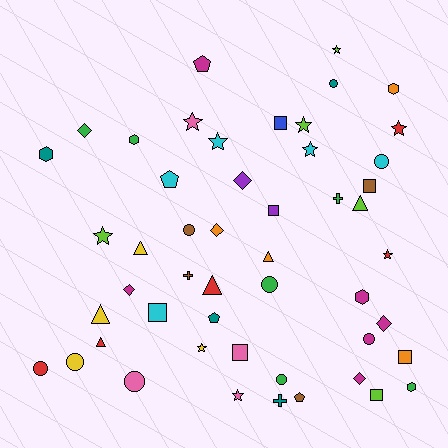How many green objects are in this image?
There are 6 green objects.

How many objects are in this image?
There are 50 objects.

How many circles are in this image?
There are 9 circles.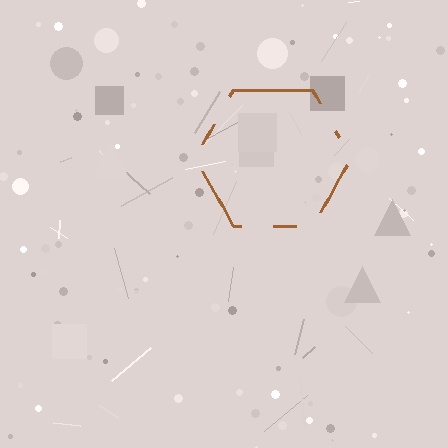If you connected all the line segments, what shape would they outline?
They would outline a hexagon.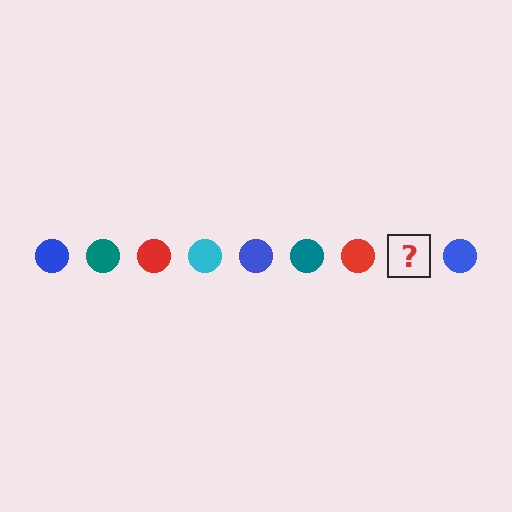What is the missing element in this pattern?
The missing element is a cyan circle.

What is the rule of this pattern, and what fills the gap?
The rule is that the pattern cycles through blue, teal, red, cyan circles. The gap should be filled with a cyan circle.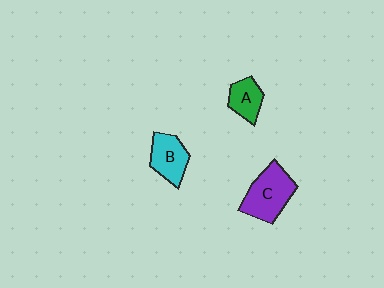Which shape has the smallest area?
Shape A (green).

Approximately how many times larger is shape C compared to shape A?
Approximately 1.8 times.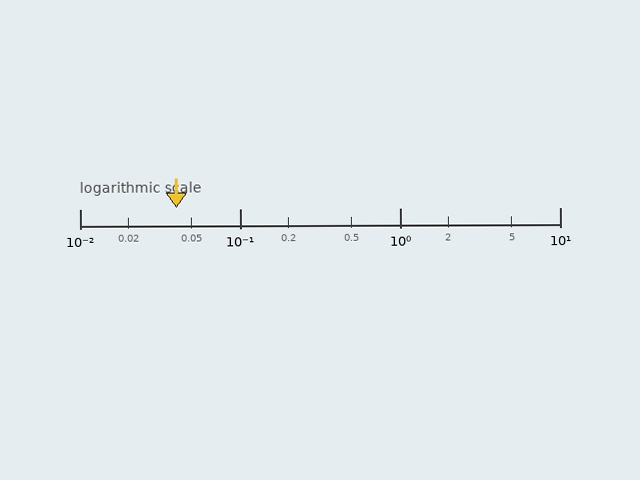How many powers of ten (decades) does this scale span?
The scale spans 3 decades, from 0.01 to 10.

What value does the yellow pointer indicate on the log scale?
The pointer indicates approximately 0.04.